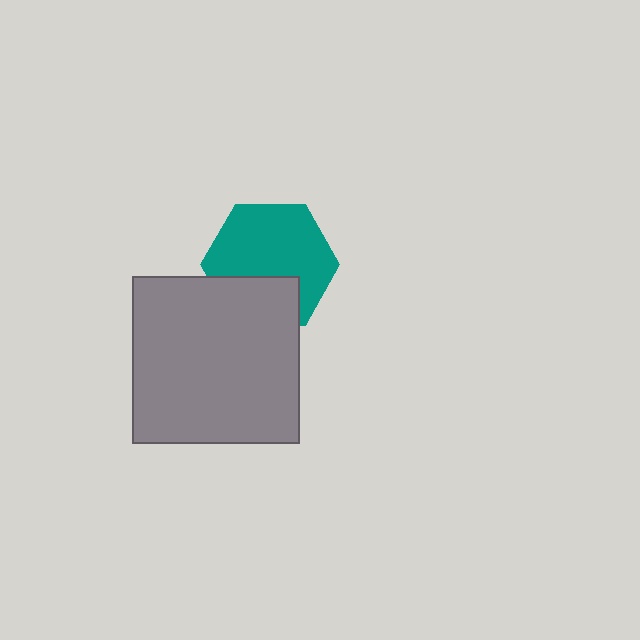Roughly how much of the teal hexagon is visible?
Most of it is visible (roughly 69%).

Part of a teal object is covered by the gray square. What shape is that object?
It is a hexagon.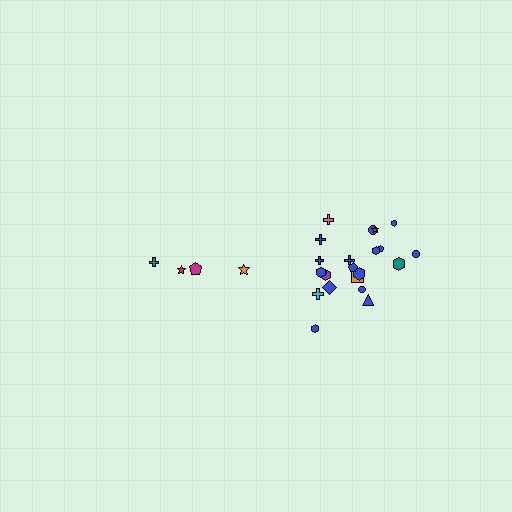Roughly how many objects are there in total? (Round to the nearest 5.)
Roughly 25 objects in total.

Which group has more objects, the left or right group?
The right group.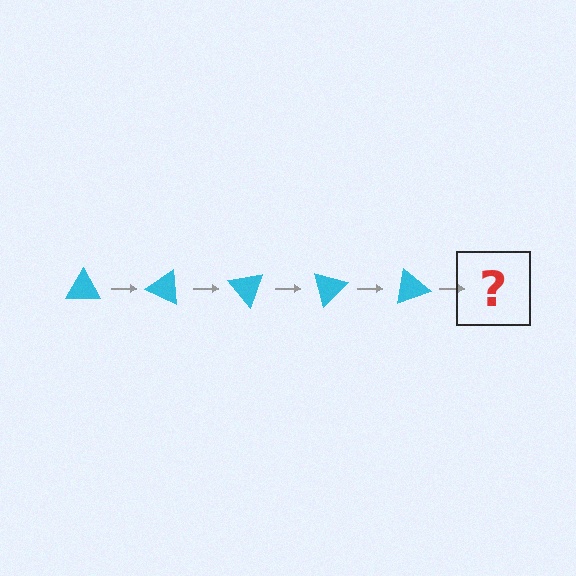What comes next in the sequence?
The next element should be a cyan triangle rotated 125 degrees.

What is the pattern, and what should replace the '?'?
The pattern is that the triangle rotates 25 degrees each step. The '?' should be a cyan triangle rotated 125 degrees.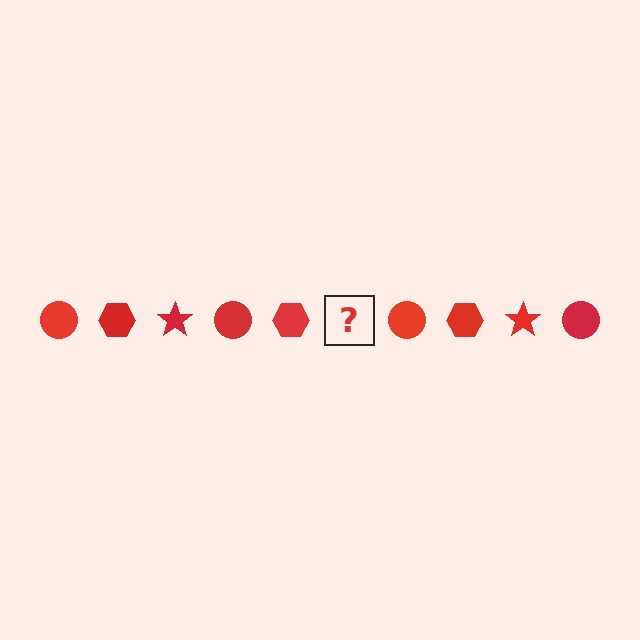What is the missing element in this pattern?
The missing element is a red star.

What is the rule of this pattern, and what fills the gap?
The rule is that the pattern cycles through circle, hexagon, star shapes in red. The gap should be filled with a red star.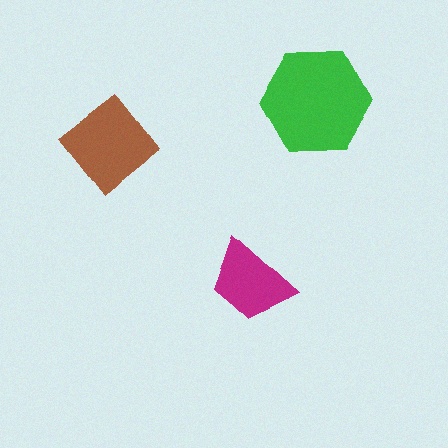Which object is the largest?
The green hexagon.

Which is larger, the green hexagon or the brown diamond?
The green hexagon.